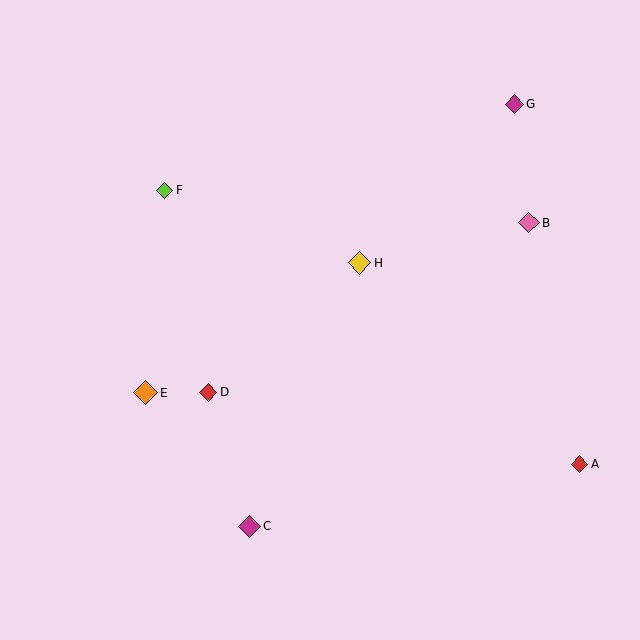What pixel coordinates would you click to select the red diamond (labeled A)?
Click at (580, 464) to select the red diamond A.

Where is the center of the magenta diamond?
The center of the magenta diamond is at (249, 526).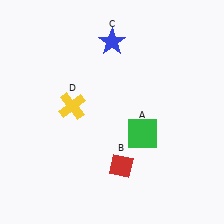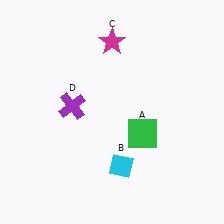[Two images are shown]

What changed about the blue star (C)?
In Image 1, C is blue. In Image 2, it changed to magenta.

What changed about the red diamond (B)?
In Image 1, B is red. In Image 2, it changed to cyan.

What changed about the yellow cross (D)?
In Image 1, D is yellow. In Image 2, it changed to purple.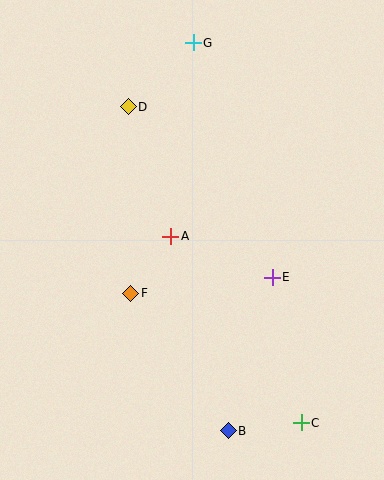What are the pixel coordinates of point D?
Point D is at (128, 107).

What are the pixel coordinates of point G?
Point G is at (193, 43).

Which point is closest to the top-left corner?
Point D is closest to the top-left corner.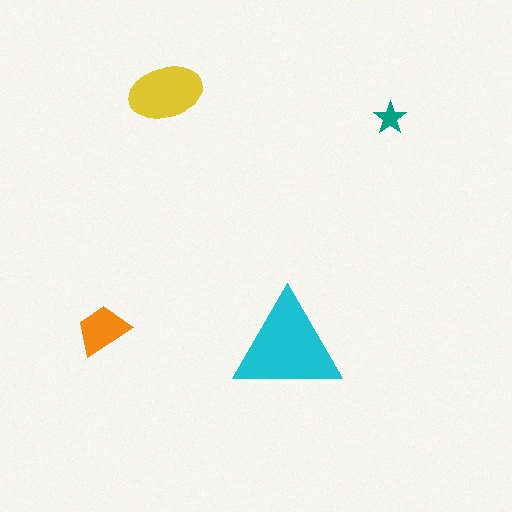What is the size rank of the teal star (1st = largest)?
4th.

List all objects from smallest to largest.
The teal star, the orange trapezoid, the yellow ellipse, the cyan triangle.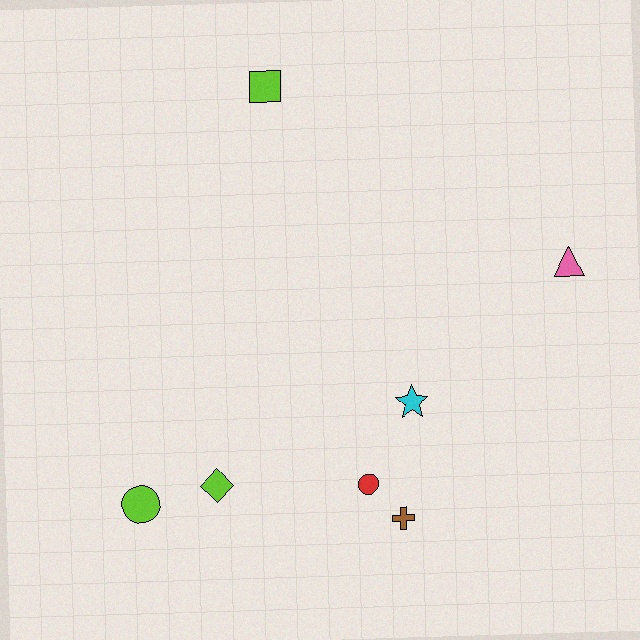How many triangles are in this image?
There is 1 triangle.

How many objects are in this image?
There are 7 objects.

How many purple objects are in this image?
There are no purple objects.